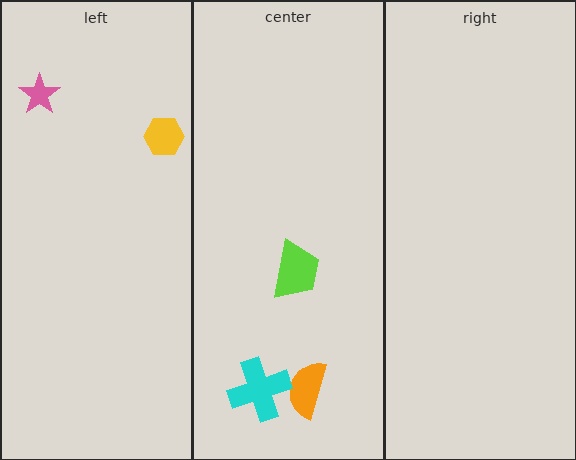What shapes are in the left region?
The yellow hexagon, the pink star.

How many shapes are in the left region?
2.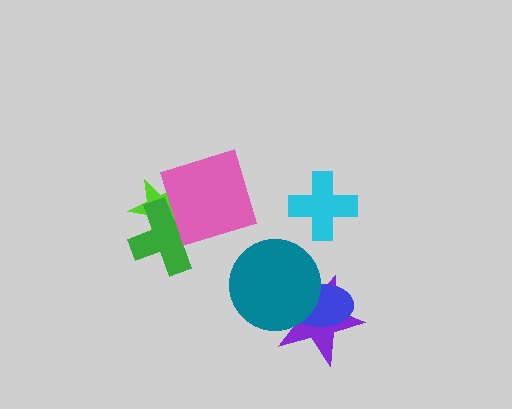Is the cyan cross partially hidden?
No, no other shape covers it.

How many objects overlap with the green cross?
2 objects overlap with the green cross.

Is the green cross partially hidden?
Yes, it is partially covered by another shape.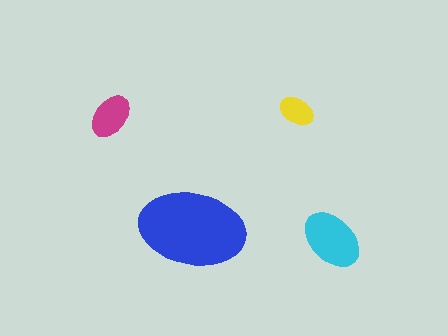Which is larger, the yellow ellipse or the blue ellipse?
The blue one.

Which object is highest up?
The yellow ellipse is topmost.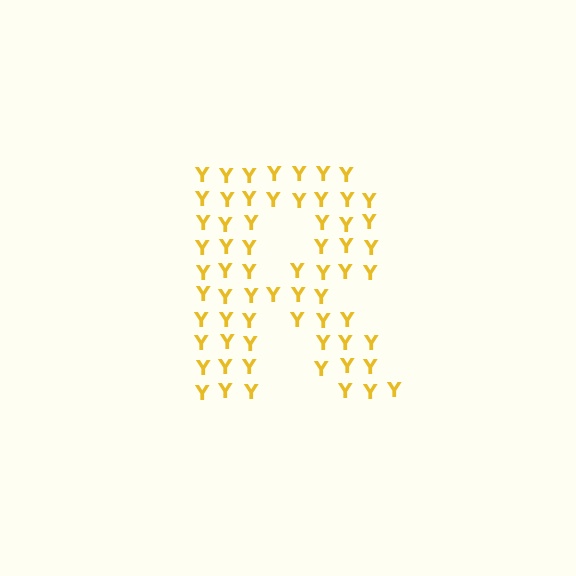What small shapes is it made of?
It is made of small letter Y's.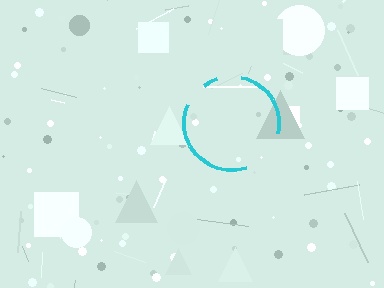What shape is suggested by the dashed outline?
The dashed outline suggests a circle.